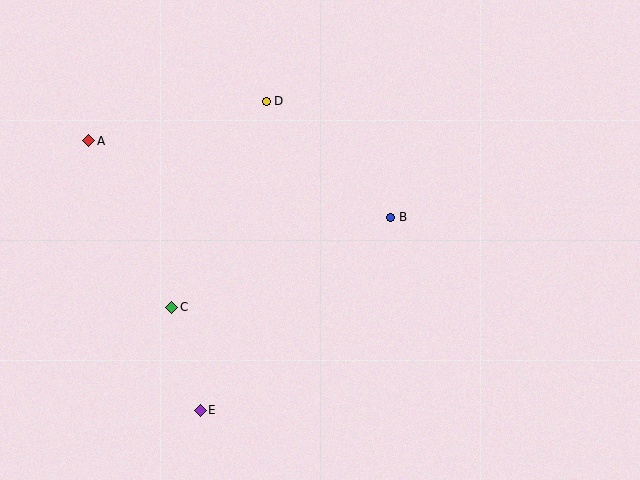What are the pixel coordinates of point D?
Point D is at (266, 101).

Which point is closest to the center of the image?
Point B at (391, 217) is closest to the center.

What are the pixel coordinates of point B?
Point B is at (391, 217).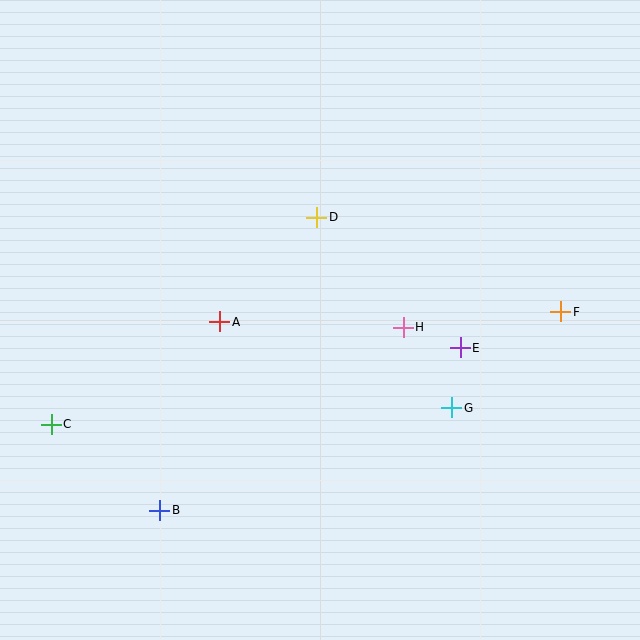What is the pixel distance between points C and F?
The distance between C and F is 522 pixels.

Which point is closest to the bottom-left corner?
Point B is closest to the bottom-left corner.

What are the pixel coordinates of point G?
Point G is at (452, 408).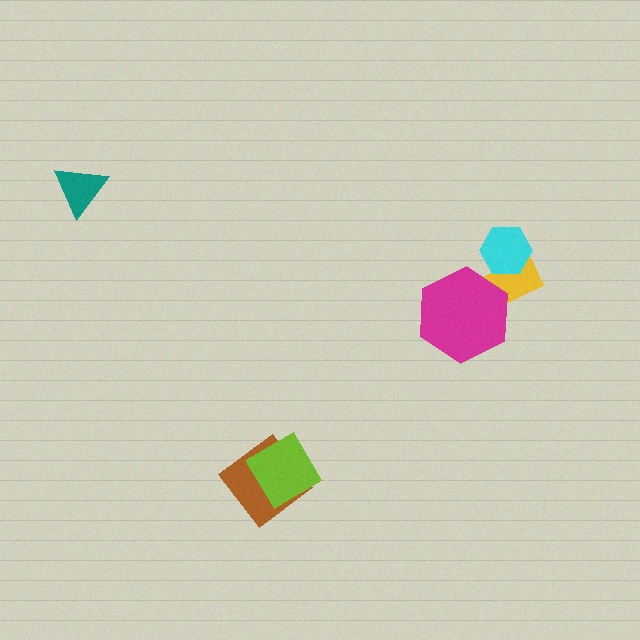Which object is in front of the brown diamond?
The lime diamond is in front of the brown diamond.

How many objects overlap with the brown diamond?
1 object overlaps with the brown diamond.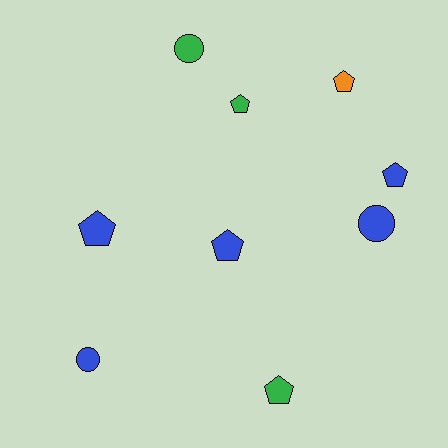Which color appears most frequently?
Blue, with 5 objects.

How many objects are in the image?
There are 9 objects.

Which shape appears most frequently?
Pentagon, with 6 objects.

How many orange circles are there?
There are no orange circles.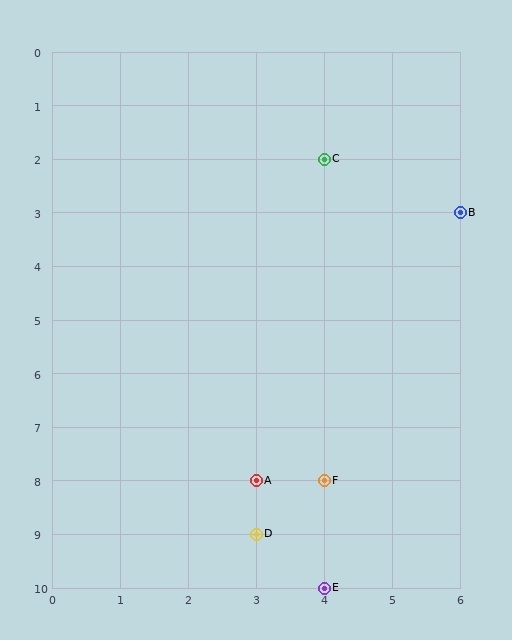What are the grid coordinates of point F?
Point F is at grid coordinates (4, 8).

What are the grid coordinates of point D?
Point D is at grid coordinates (3, 9).